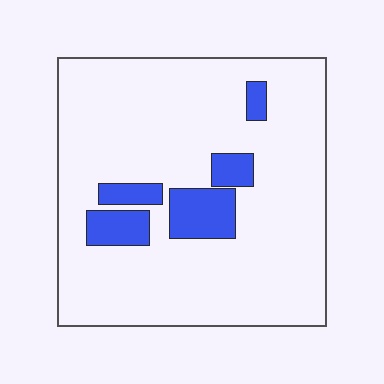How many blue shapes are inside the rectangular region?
5.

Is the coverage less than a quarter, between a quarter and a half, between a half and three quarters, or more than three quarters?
Less than a quarter.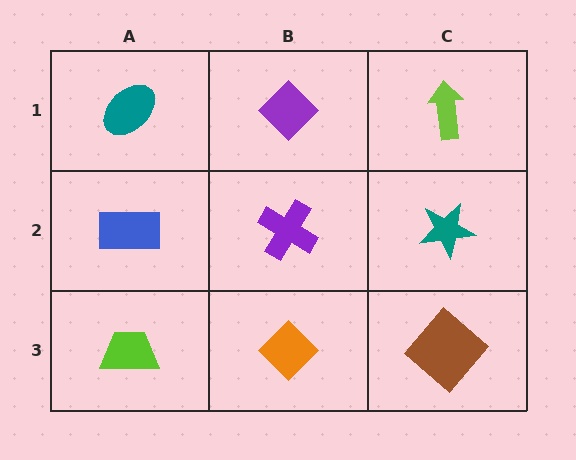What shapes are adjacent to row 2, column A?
A teal ellipse (row 1, column A), a lime trapezoid (row 3, column A), a purple cross (row 2, column B).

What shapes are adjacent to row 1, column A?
A blue rectangle (row 2, column A), a purple diamond (row 1, column B).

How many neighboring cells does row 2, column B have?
4.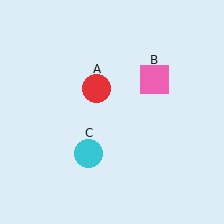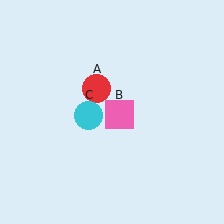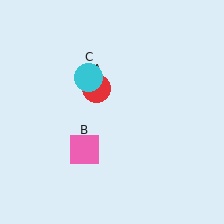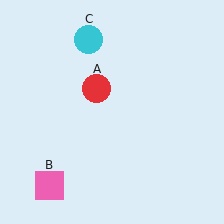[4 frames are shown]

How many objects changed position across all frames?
2 objects changed position: pink square (object B), cyan circle (object C).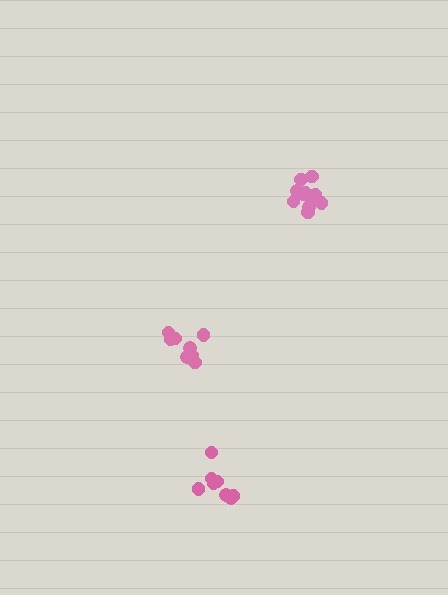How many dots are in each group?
Group 1: 8 dots, Group 2: 8 dots, Group 3: 12 dots (28 total).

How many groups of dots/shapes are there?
There are 3 groups.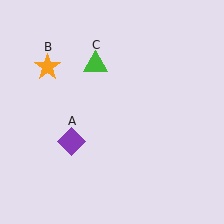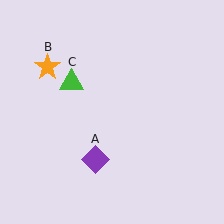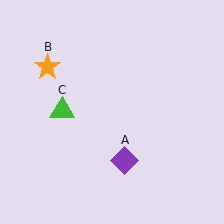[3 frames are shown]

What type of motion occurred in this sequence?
The purple diamond (object A), green triangle (object C) rotated counterclockwise around the center of the scene.